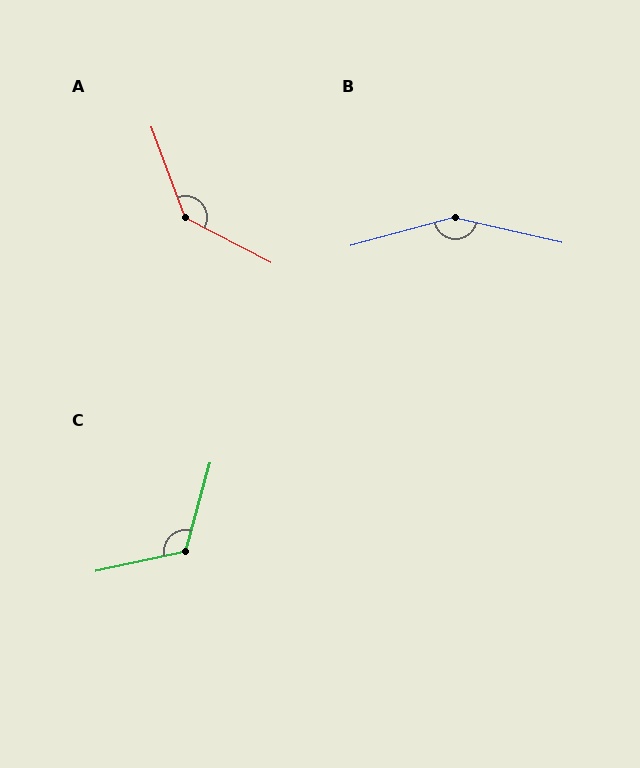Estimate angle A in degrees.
Approximately 137 degrees.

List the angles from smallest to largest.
C (118°), A (137°), B (152°).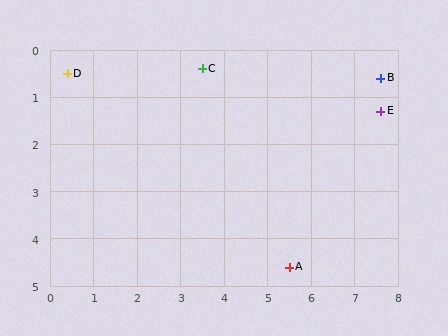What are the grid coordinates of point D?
Point D is at approximately (0.4, 0.5).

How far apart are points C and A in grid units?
Points C and A are about 4.7 grid units apart.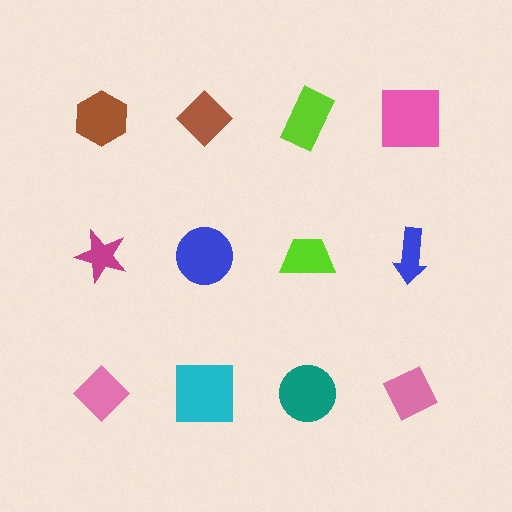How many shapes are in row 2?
4 shapes.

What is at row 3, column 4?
A pink diamond.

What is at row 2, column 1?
A magenta star.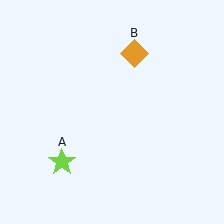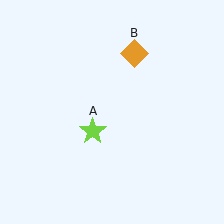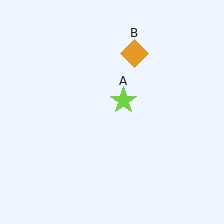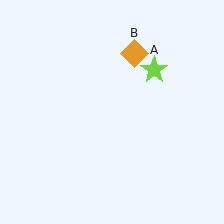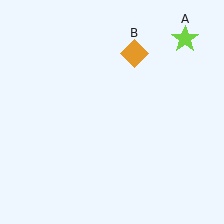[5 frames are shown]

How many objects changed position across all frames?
1 object changed position: lime star (object A).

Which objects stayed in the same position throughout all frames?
Orange diamond (object B) remained stationary.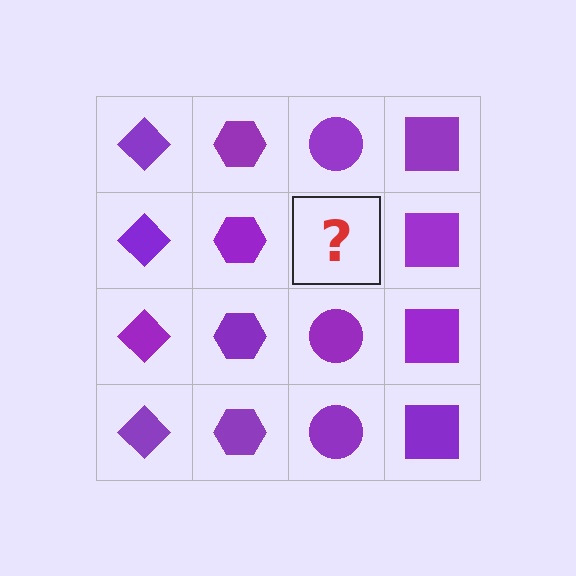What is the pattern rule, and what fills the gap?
The rule is that each column has a consistent shape. The gap should be filled with a purple circle.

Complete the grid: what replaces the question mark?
The question mark should be replaced with a purple circle.